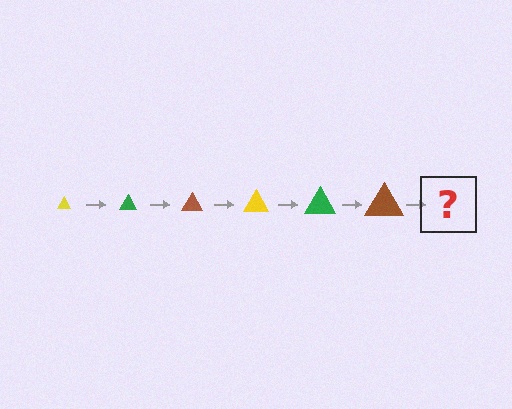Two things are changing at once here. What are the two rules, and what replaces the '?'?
The two rules are that the triangle grows larger each step and the color cycles through yellow, green, and brown. The '?' should be a yellow triangle, larger than the previous one.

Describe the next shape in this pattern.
It should be a yellow triangle, larger than the previous one.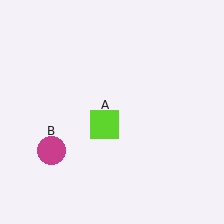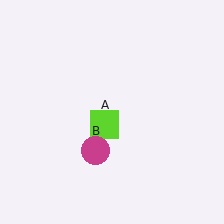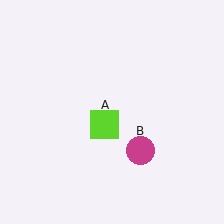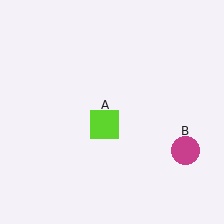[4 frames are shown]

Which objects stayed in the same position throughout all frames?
Lime square (object A) remained stationary.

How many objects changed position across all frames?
1 object changed position: magenta circle (object B).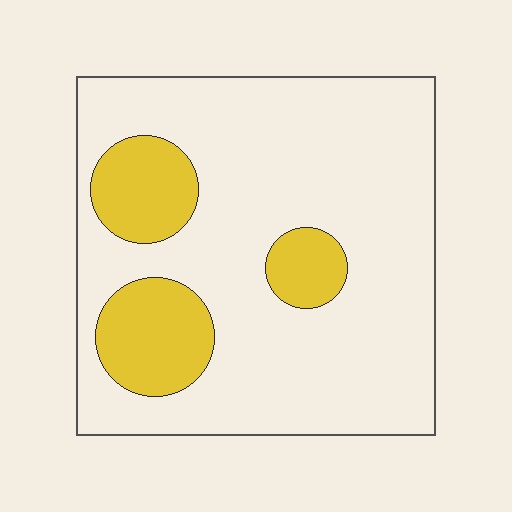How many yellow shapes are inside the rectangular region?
3.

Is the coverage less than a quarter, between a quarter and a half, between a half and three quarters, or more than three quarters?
Less than a quarter.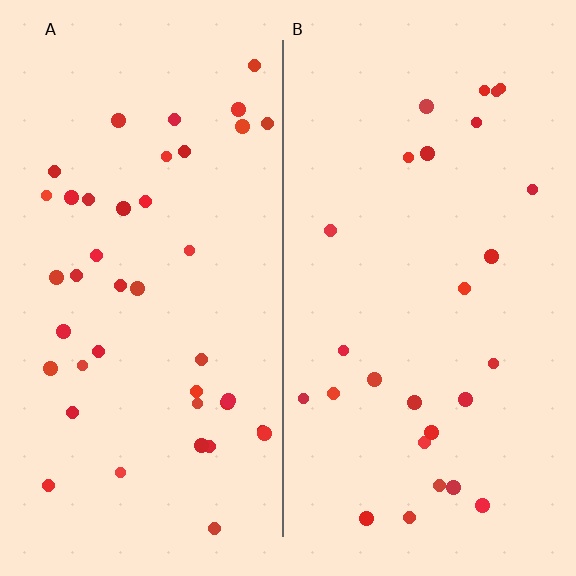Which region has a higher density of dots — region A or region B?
A (the left).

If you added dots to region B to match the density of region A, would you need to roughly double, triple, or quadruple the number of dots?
Approximately double.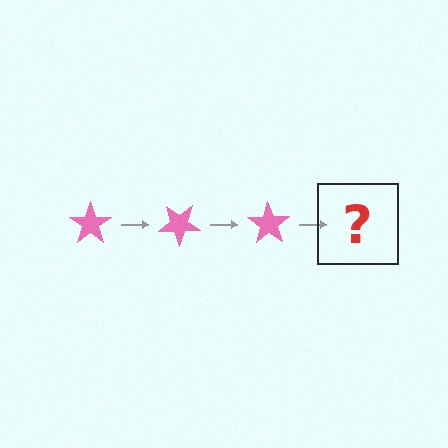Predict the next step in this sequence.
The next step is a pink star rotated 105 degrees.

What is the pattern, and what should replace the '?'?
The pattern is that the star rotates 35 degrees each step. The '?' should be a pink star rotated 105 degrees.